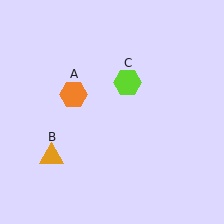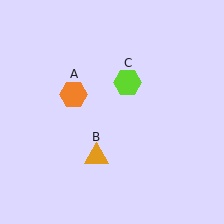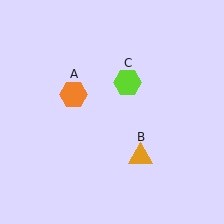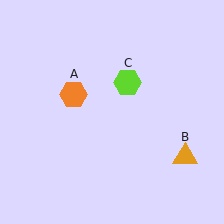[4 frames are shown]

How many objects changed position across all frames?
1 object changed position: orange triangle (object B).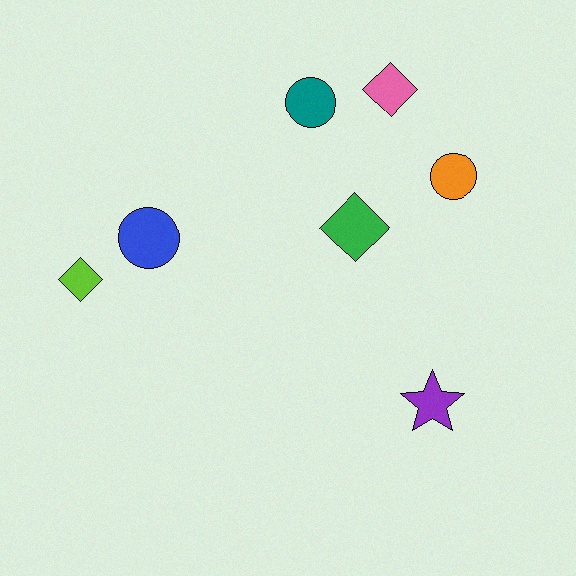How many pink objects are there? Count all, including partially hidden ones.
There is 1 pink object.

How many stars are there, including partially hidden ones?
There is 1 star.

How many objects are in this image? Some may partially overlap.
There are 7 objects.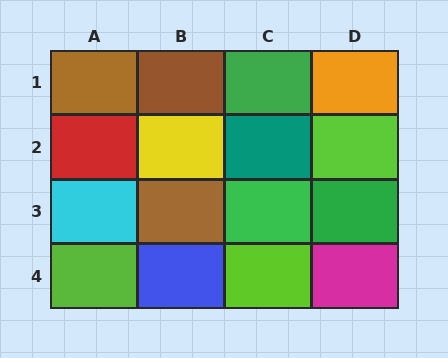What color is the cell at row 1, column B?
Brown.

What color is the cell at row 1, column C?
Green.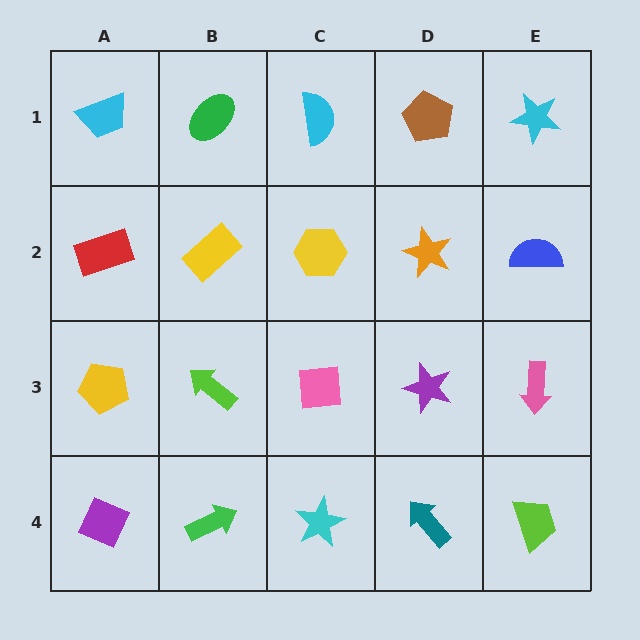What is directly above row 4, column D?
A purple star.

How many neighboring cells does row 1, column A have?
2.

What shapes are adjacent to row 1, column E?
A blue semicircle (row 2, column E), a brown pentagon (row 1, column D).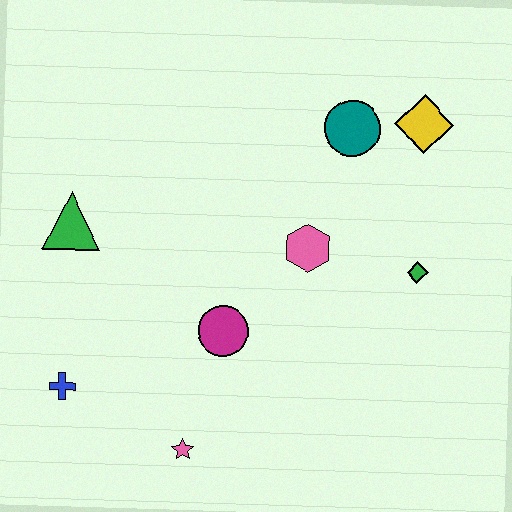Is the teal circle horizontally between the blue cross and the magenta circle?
No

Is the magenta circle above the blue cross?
Yes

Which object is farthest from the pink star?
The yellow diamond is farthest from the pink star.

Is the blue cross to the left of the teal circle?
Yes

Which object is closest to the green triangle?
The blue cross is closest to the green triangle.